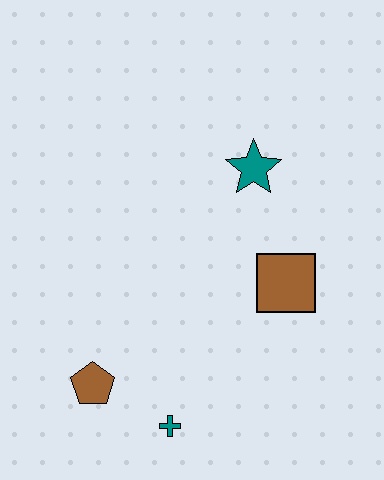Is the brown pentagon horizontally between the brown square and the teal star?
No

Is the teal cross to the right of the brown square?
No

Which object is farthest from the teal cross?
The teal star is farthest from the teal cross.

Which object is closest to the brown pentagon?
The teal cross is closest to the brown pentagon.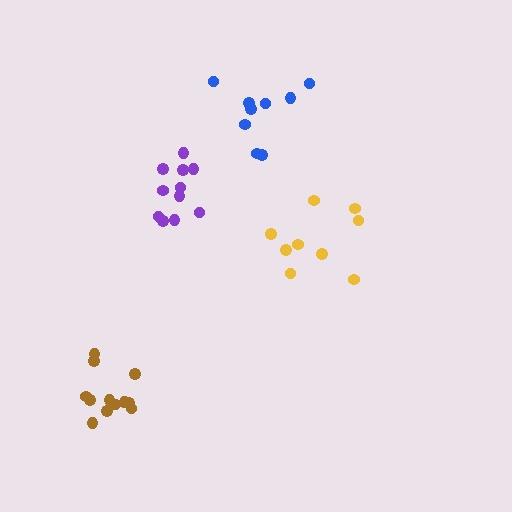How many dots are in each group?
Group 1: 9 dots, Group 2: 12 dots, Group 3: 11 dots, Group 4: 9 dots (41 total).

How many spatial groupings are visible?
There are 4 spatial groupings.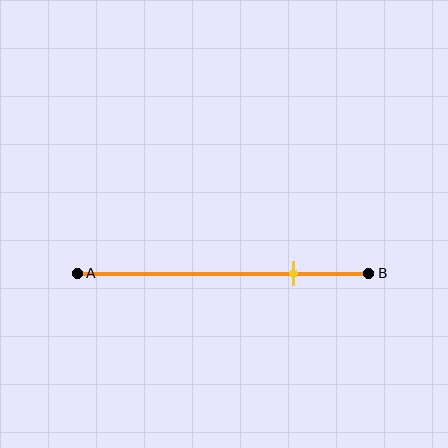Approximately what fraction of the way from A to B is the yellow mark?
The yellow mark is approximately 75% of the way from A to B.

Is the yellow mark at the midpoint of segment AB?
No, the mark is at about 75% from A, not at the 50% midpoint.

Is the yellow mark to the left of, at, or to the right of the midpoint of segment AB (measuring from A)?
The yellow mark is to the right of the midpoint of segment AB.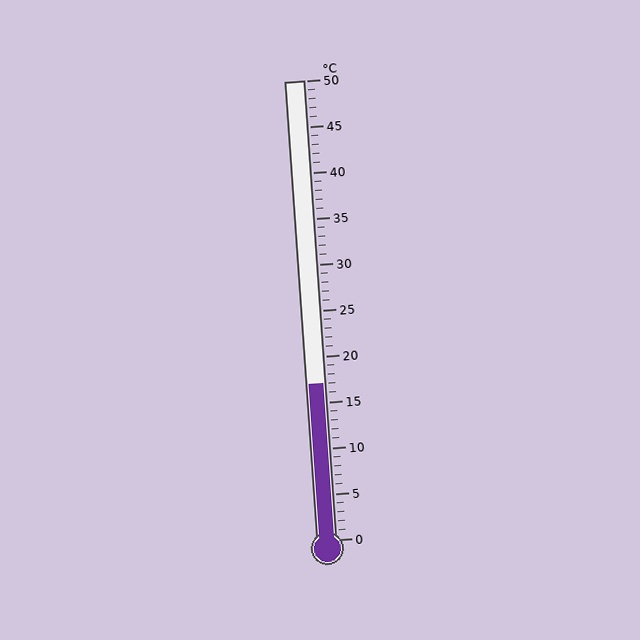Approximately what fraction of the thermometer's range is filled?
The thermometer is filled to approximately 35% of its range.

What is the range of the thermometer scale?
The thermometer scale ranges from 0°C to 50°C.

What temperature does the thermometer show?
The thermometer shows approximately 17°C.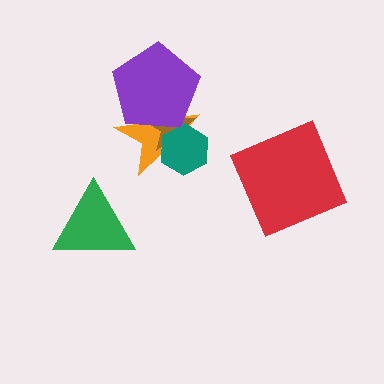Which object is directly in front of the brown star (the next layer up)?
The teal hexagon is directly in front of the brown star.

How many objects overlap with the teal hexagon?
2 objects overlap with the teal hexagon.